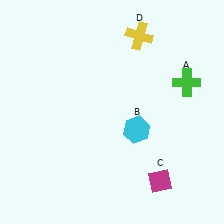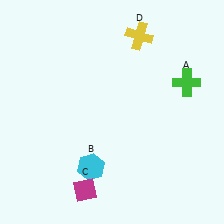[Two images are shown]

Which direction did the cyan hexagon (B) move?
The cyan hexagon (B) moved left.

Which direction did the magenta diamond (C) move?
The magenta diamond (C) moved left.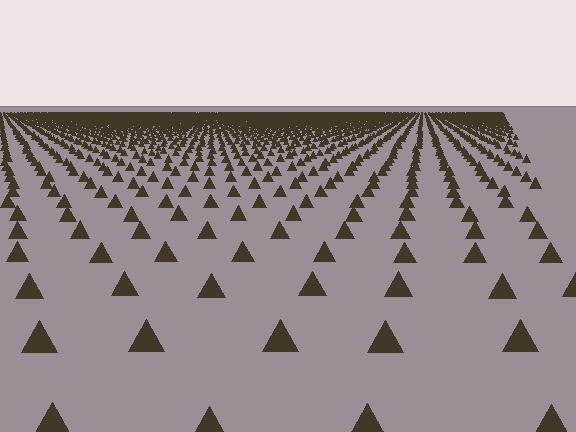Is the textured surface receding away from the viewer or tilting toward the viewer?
The surface is receding away from the viewer. Texture elements get smaller and denser toward the top.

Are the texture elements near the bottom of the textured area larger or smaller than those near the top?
Larger. Near the bottom, elements are closer to the viewer and appear at a bigger on-screen size.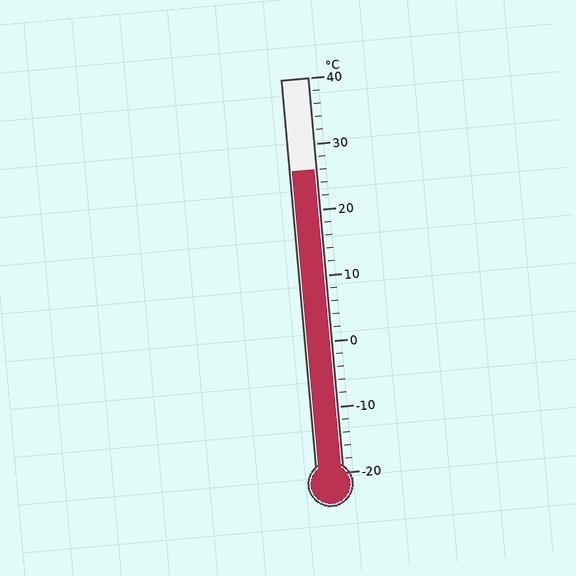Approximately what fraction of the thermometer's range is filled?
The thermometer is filled to approximately 75% of its range.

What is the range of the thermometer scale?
The thermometer scale ranges from -20°C to 40°C.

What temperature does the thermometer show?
The thermometer shows approximately 26°C.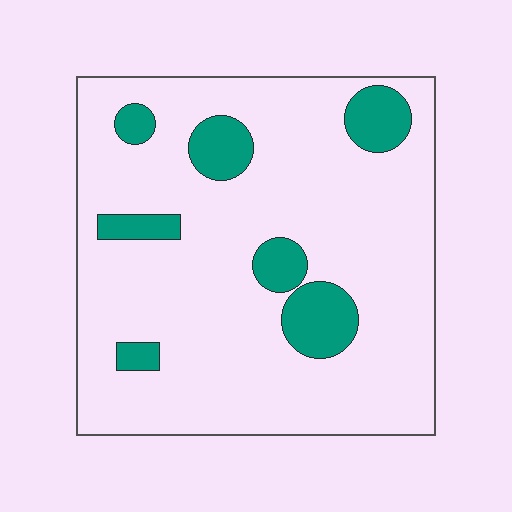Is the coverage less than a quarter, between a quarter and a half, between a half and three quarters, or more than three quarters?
Less than a quarter.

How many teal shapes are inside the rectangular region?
7.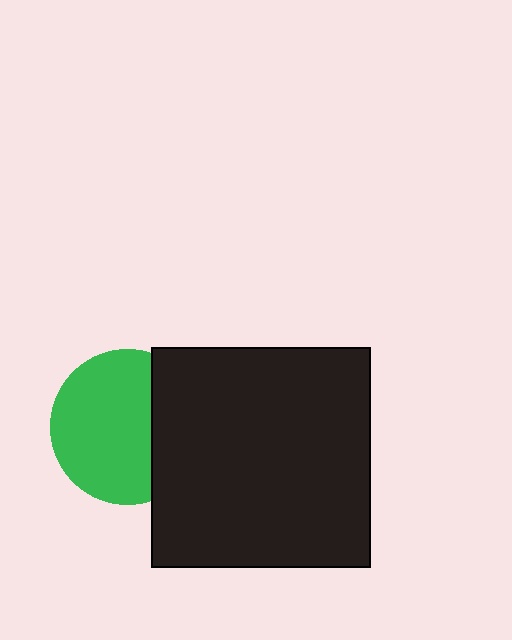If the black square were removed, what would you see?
You would see the complete green circle.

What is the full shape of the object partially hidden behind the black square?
The partially hidden object is a green circle.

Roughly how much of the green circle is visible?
Most of it is visible (roughly 69%).